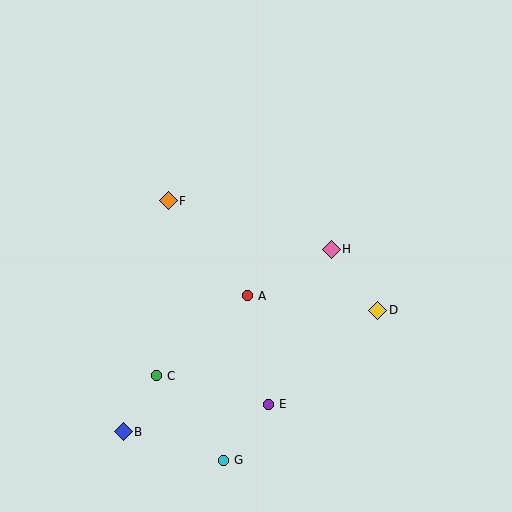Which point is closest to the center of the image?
Point A at (247, 296) is closest to the center.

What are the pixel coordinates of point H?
Point H is at (331, 249).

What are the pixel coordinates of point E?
Point E is at (268, 404).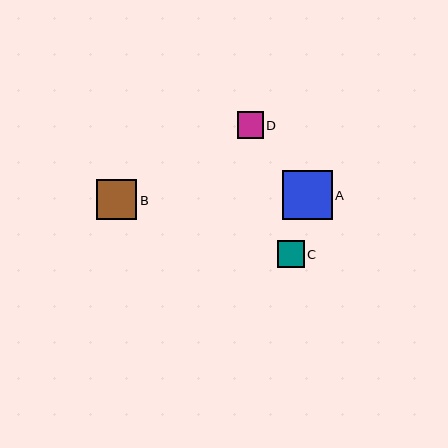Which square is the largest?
Square A is the largest with a size of approximately 49 pixels.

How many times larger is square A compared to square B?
Square A is approximately 1.2 times the size of square B.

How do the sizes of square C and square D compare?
Square C and square D are approximately the same size.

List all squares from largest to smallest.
From largest to smallest: A, B, C, D.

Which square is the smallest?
Square D is the smallest with a size of approximately 26 pixels.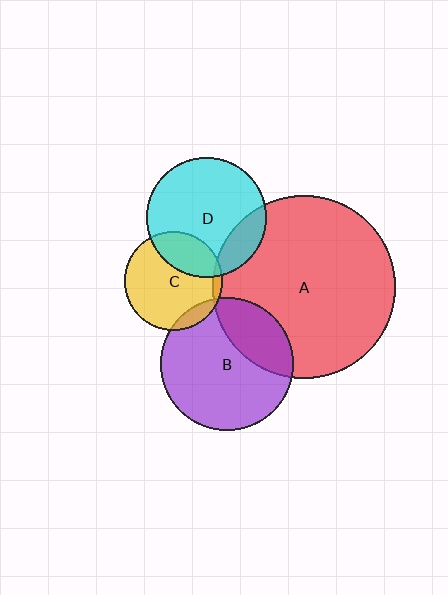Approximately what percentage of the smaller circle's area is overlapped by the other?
Approximately 10%.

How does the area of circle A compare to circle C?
Approximately 3.5 times.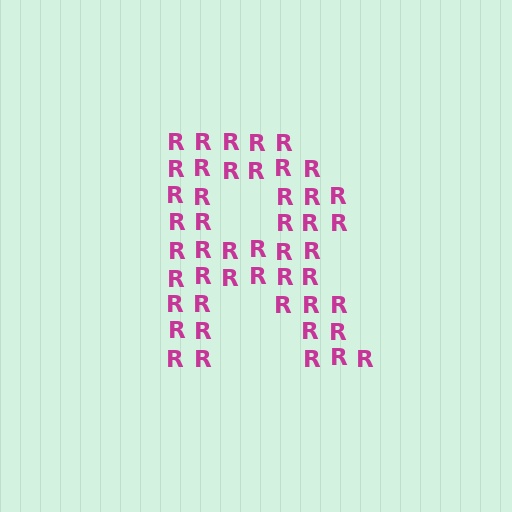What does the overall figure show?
The overall figure shows the letter R.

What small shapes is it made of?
It is made of small letter R's.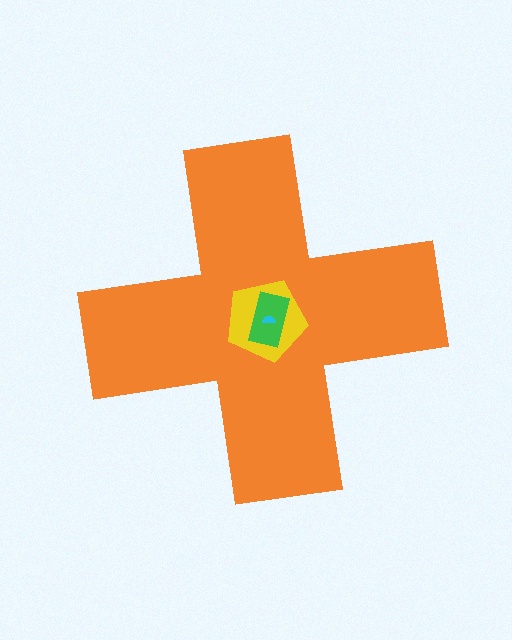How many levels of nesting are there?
4.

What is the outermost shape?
The orange cross.